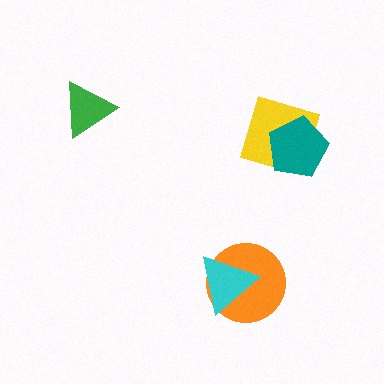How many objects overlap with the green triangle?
0 objects overlap with the green triangle.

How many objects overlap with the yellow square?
1 object overlaps with the yellow square.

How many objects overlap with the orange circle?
1 object overlaps with the orange circle.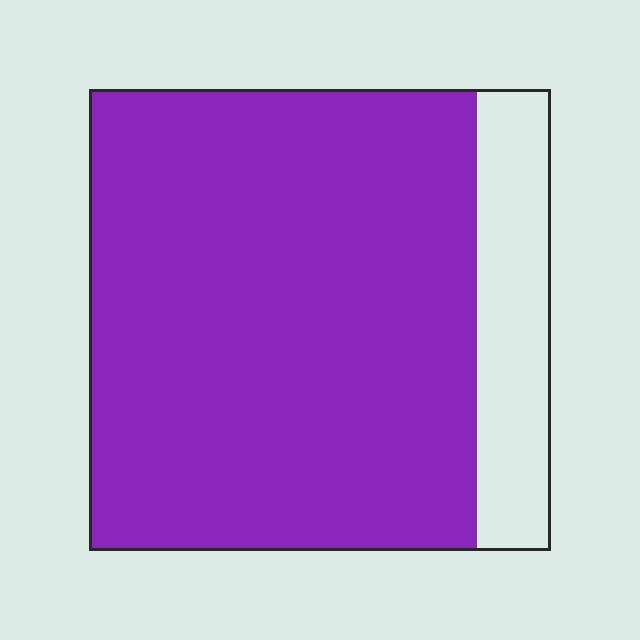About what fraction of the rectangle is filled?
About five sixths (5/6).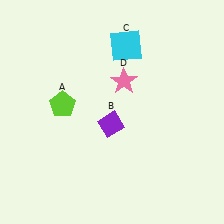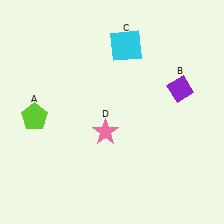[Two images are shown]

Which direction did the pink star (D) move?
The pink star (D) moved down.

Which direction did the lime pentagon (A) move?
The lime pentagon (A) moved left.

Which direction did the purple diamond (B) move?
The purple diamond (B) moved right.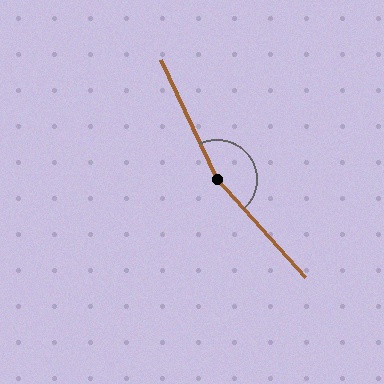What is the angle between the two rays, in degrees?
Approximately 163 degrees.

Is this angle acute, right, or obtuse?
It is obtuse.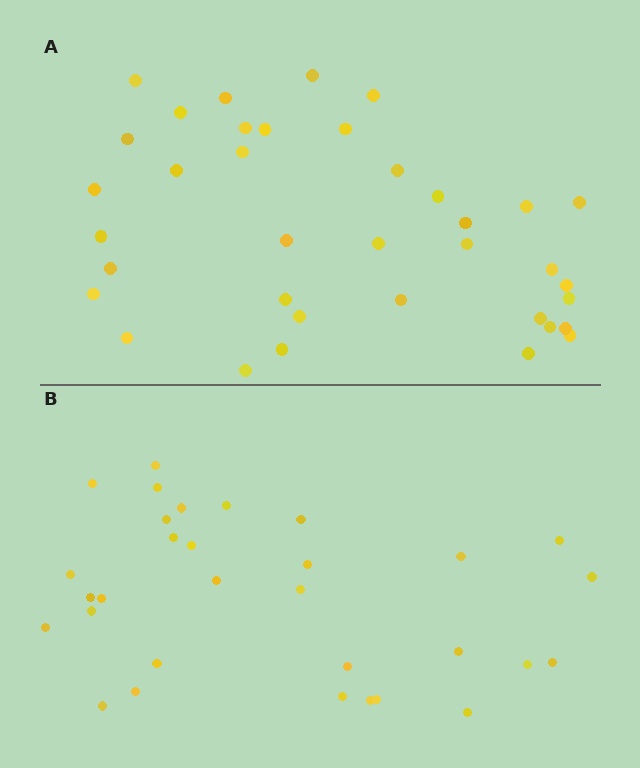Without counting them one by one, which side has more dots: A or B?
Region A (the top region) has more dots.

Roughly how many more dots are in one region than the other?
Region A has about 6 more dots than region B.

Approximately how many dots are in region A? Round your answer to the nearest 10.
About 40 dots. (The exact count is 37, which rounds to 40.)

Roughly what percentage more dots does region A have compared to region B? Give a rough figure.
About 20% more.